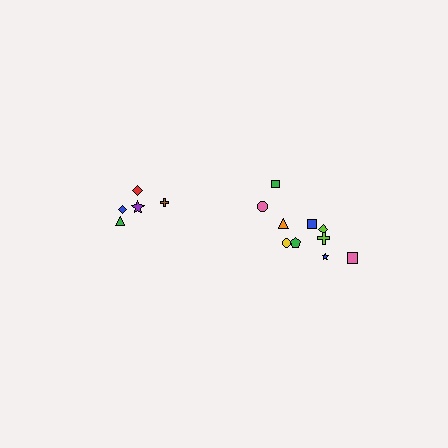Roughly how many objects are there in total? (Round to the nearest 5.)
Roughly 15 objects in total.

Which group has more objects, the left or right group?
The right group.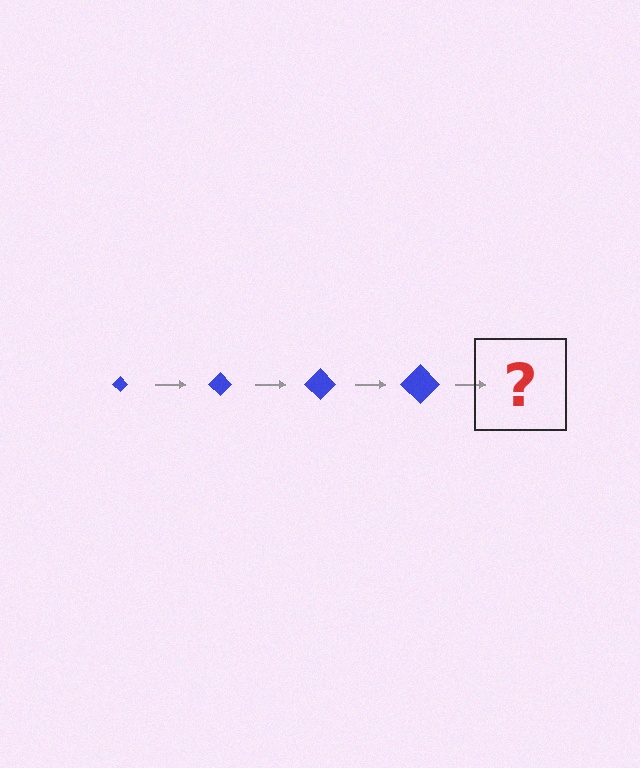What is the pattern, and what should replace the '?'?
The pattern is that the diamond gets progressively larger each step. The '?' should be a blue diamond, larger than the previous one.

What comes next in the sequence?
The next element should be a blue diamond, larger than the previous one.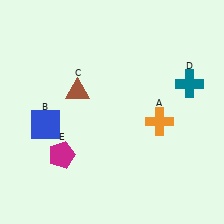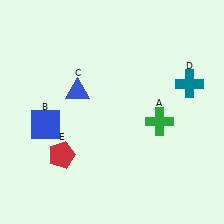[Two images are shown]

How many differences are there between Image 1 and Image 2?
There are 3 differences between the two images.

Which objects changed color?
A changed from orange to green. C changed from brown to blue. E changed from magenta to red.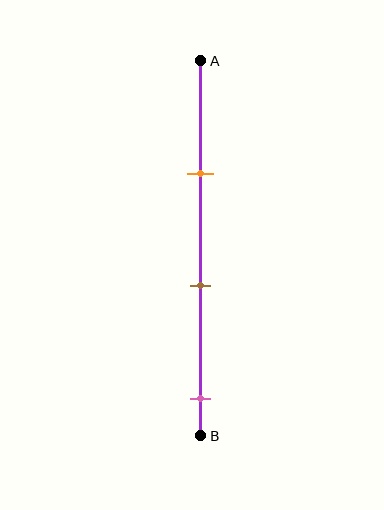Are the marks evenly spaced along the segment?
Yes, the marks are approximately evenly spaced.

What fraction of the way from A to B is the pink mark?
The pink mark is approximately 90% (0.9) of the way from A to B.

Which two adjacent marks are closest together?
The orange and brown marks are the closest adjacent pair.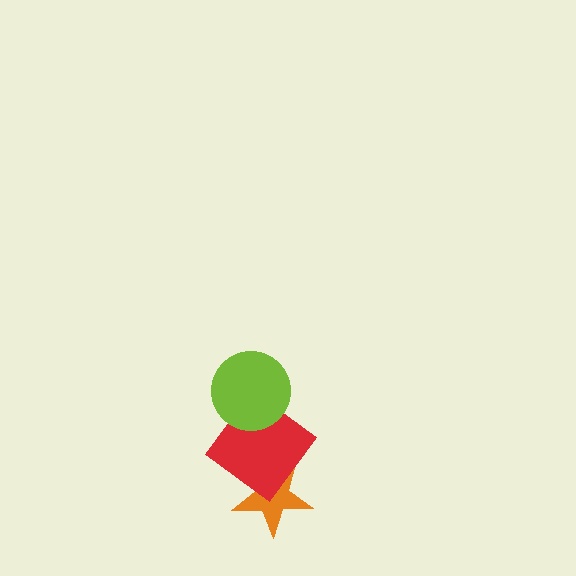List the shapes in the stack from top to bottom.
From top to bottom: the lime circle, the red diamond, the orange star.